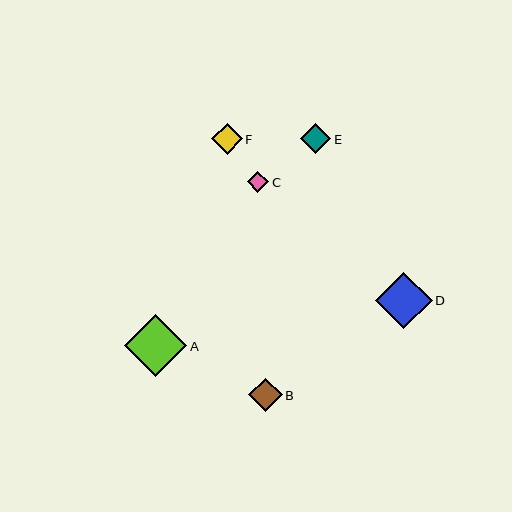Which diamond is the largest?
Diamond A is the largest with a size of approximately 62 pixels.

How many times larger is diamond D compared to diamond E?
Diamond D is approximately 1.9 times the size of diamond E.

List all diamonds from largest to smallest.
From largest to smallest: A, D, B, F, E, C.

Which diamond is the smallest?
Diamond C is the smallest with a size of approximately 21 pixels.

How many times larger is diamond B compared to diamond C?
Diamond B is approximately 1.6 times the size of diamond C.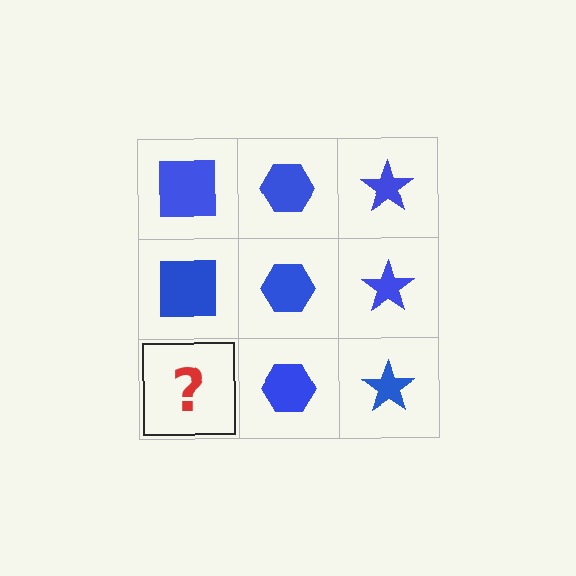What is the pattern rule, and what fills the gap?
The rule is that each column has a consistent shape. The gap should be filled with a blue square.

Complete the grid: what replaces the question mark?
The question mark should be replaced with a blue square.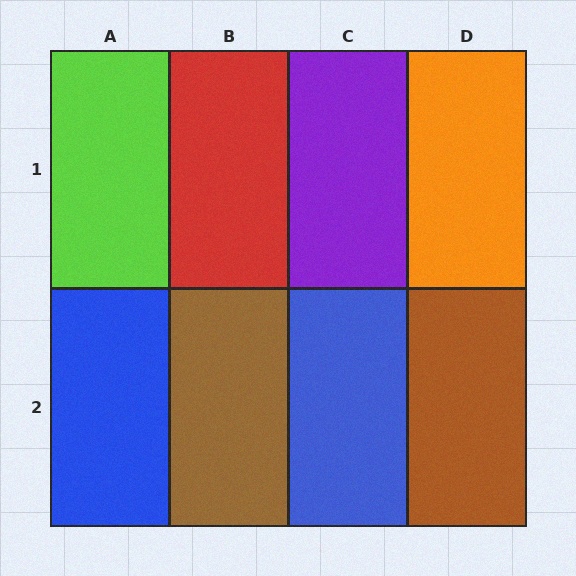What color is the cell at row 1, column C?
Purple.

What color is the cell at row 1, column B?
Red.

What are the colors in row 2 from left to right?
Blue, brown, blue, brown.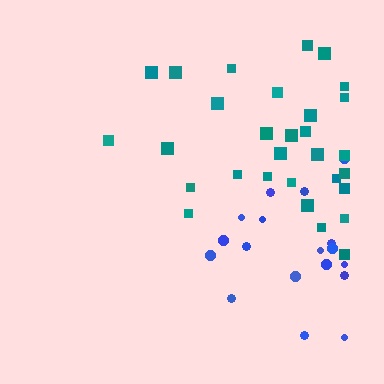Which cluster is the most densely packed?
Teal.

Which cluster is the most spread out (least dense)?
Blue.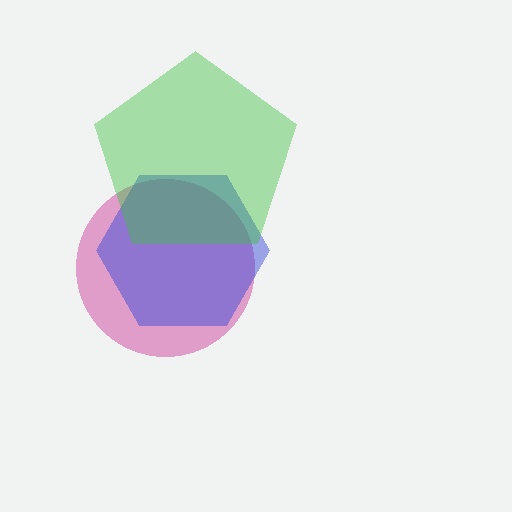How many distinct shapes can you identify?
There are 3 distinct shapes: a magenta circle, a blue hexagon, a green pentagon.